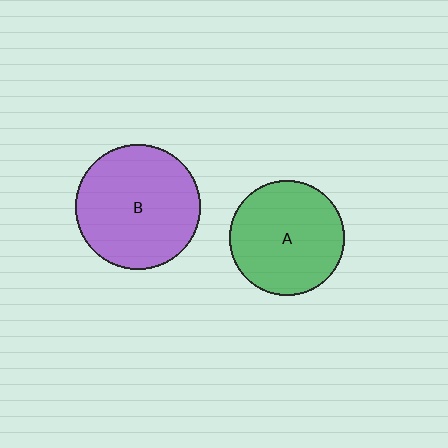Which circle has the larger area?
Circle B (purple).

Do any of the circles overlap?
No, none of the circles overlap.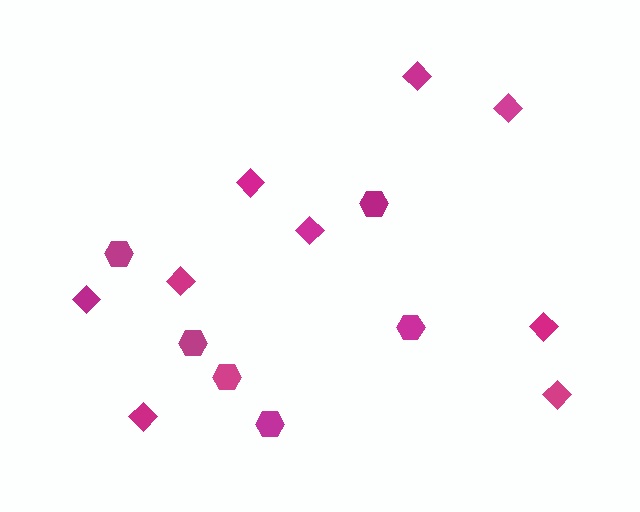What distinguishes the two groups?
There are 2 groups: one group of diamonds (9) and one group of hexagons (6).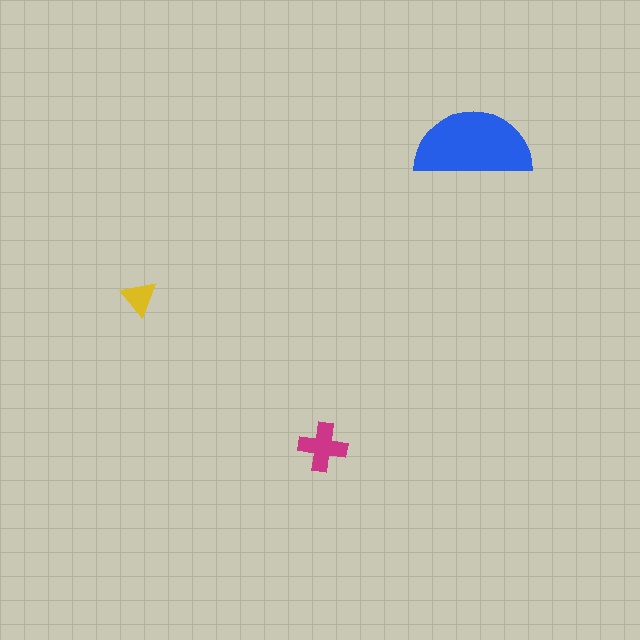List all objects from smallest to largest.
The yellow triangle, the magenta cross, the blue semicircle.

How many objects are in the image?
There are 3 objects in the image.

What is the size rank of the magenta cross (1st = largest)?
2nd.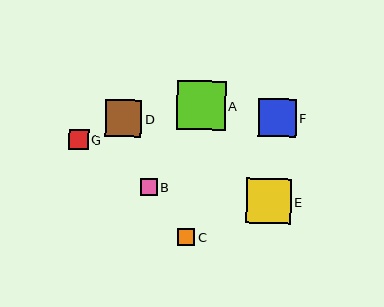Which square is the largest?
Square A is the largest with a size of approximately 49 pixels.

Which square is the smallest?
Square B is the smallest with a size of approximately 17 pixels.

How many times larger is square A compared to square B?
Square A is approximately 2.9 times the size of square B.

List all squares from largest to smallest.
From largest to smallest: A, E, F, D, G, C, B.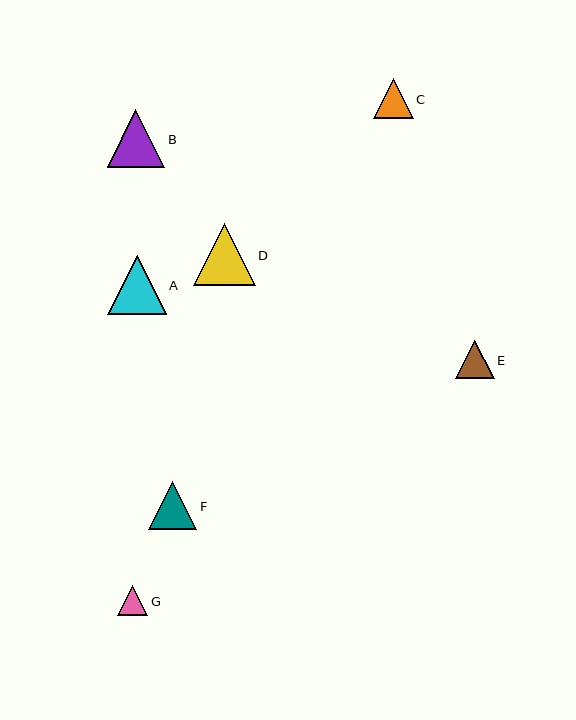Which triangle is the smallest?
Triangle G is the smallest with a size of approximately 30 pixels.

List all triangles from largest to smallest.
From largest to smallest: D, A, B, F, C, E, G.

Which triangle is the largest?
Triangle D is the largest with a size of approximately 62 pixels.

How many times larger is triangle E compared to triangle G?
Triangle E is approximately 1.3 times the size of triangle G.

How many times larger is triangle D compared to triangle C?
Triangle D is approximately 1.6 times the size of triangle C.